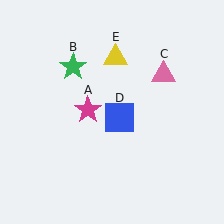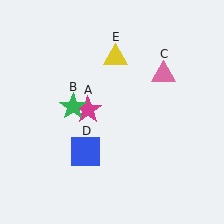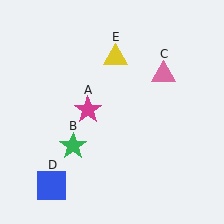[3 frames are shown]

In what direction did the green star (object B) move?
The green star (object B) moved down.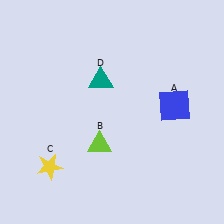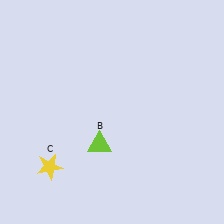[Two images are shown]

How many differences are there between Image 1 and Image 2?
There are 2 differences between the two images.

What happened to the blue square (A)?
The blue square (A) was removed in Image 2. It was in the top-right area of Image 1.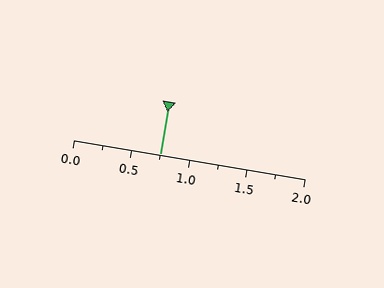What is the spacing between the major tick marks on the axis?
The major ticks are spaced 0.5 apart.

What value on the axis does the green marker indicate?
The marker indicates approximately 0.75.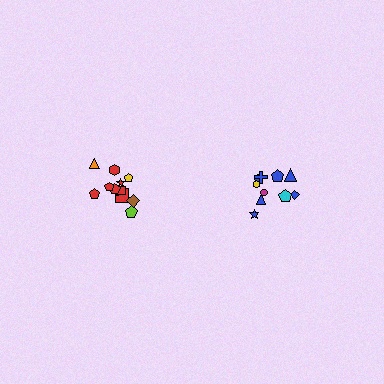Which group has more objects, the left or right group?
The left group.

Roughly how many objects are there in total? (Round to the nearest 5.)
Roughly 20 objects in total.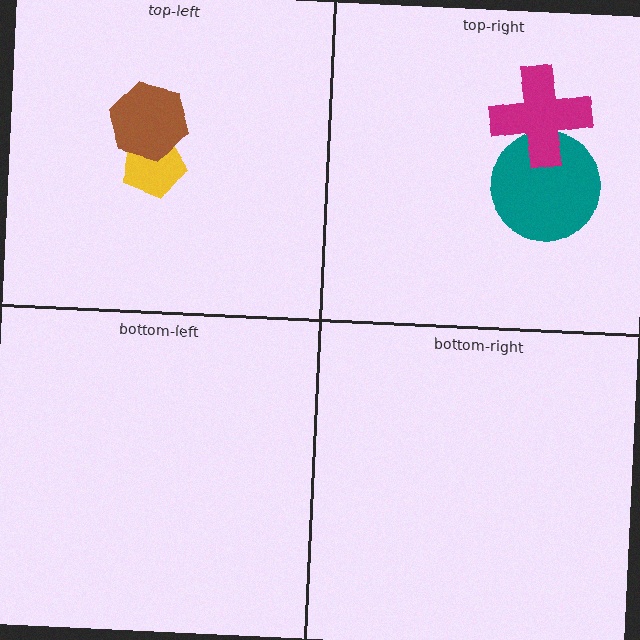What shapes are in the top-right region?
The teal circle, the magenta cross.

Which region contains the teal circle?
The top-right region.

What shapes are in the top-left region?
The yellow pentagon, the brown hexagon.